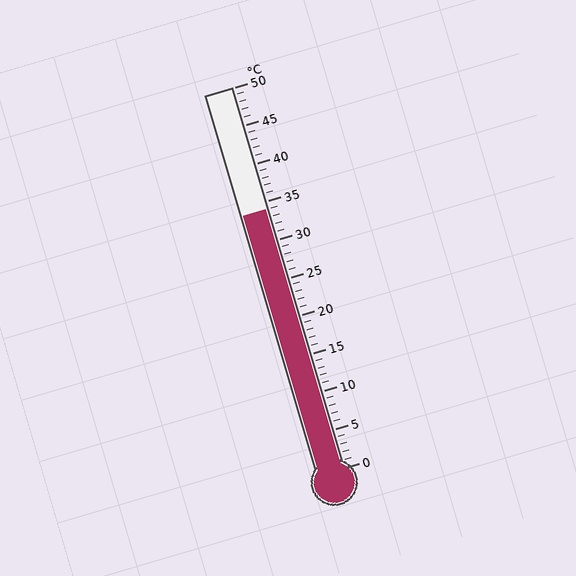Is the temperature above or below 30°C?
The temperature is above 30°C.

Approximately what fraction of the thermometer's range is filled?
The thermometer is filled to approximately 70% of its range.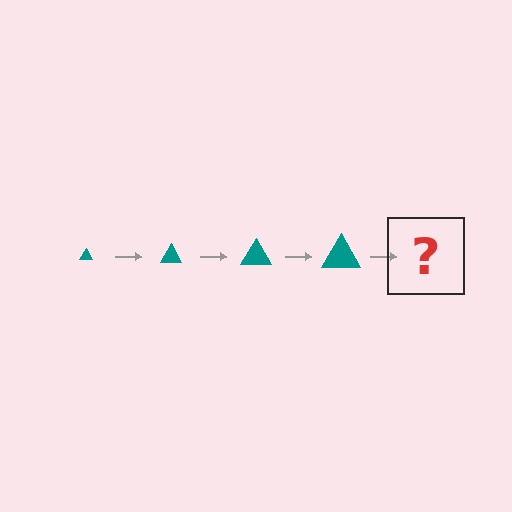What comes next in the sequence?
The next element should be a teal triangle, larger than the previous one.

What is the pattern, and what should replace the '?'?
The pattern is that the triangle gets progressively larger each step. The '?' should be a teal triangle, larger than the previous one.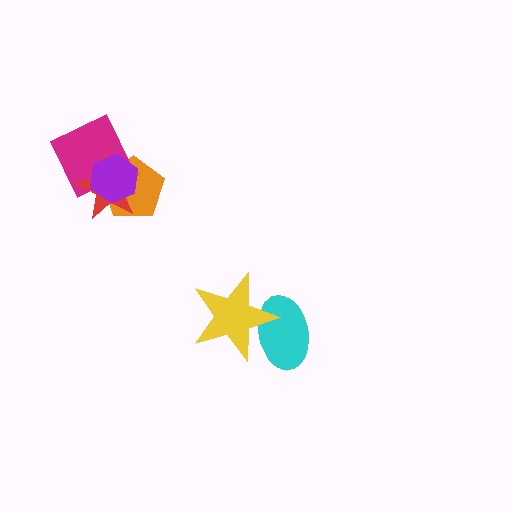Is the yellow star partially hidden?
No, no other shape covers it.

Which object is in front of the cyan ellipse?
The yellow star is in front of the cyan ellipse.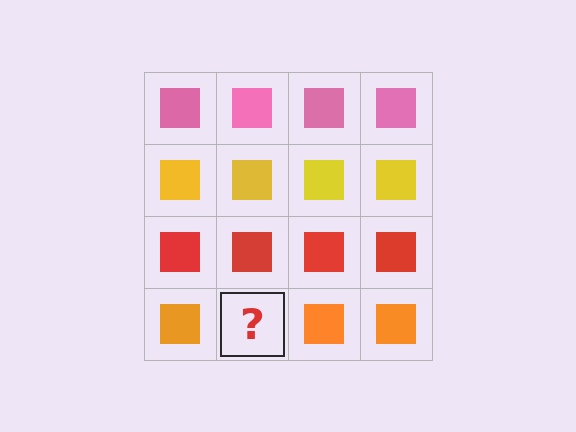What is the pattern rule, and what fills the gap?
The rule is that each row has a consistent color. The gap should be filled with an orange square.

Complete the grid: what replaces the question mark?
The question mark should be replaced with an orange square.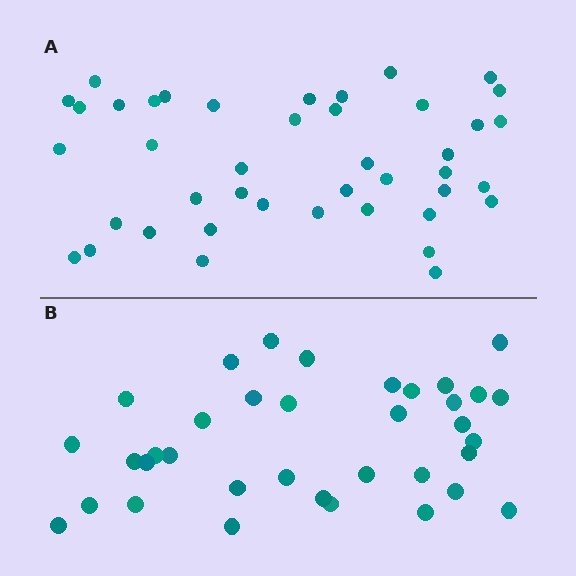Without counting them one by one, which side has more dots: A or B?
Region A (the top region) has more dots.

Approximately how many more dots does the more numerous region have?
Region A has about 6 more dots than region B.